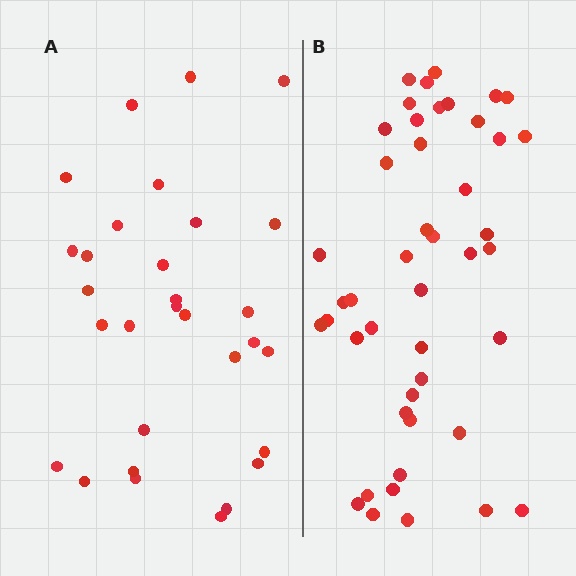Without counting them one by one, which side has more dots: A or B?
Region B (the right region) has more dots.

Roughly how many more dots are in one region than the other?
Region B has approximately 15 more dots than region A.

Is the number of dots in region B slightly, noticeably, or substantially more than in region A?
Region B has substantially more. The ratio is roughly 1.5 to 1.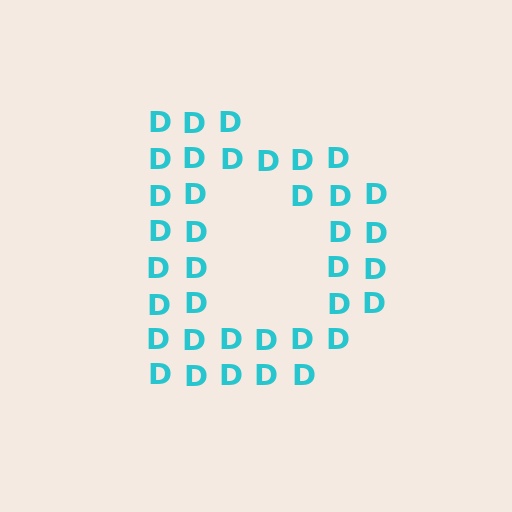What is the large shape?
The large shape is the letter D.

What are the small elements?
The small elements are letter D's.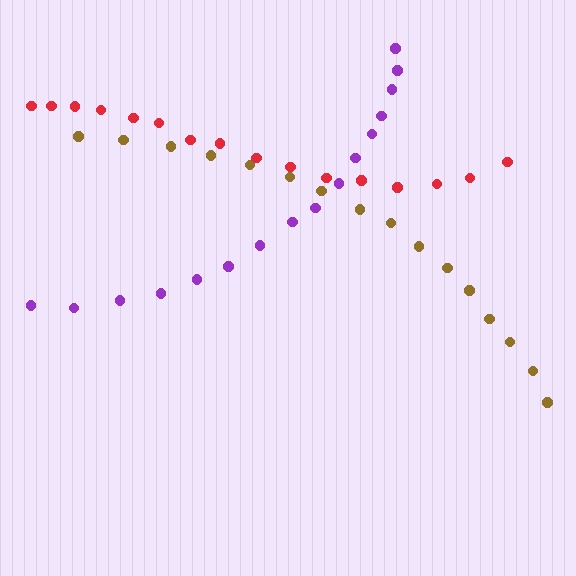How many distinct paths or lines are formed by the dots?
There are 3 distinct paths.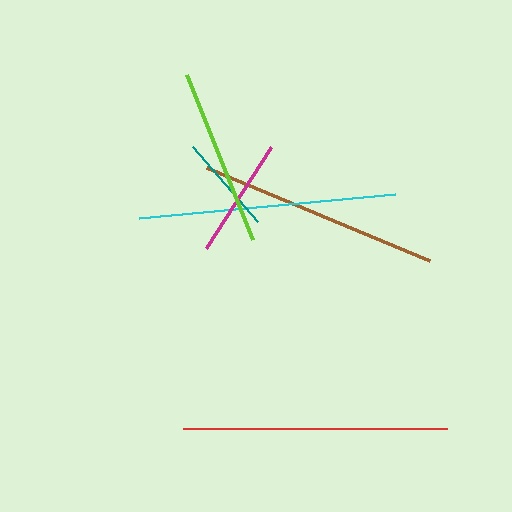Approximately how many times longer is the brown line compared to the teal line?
The brown line is approximately 2.4 times the length of the teal line.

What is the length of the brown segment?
The brown segment is approximately 242 pixels long.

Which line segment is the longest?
The red line is the longest at approximately 264 pixels.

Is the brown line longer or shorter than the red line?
The red line is longer than the brown line.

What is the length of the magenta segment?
The magenta segment is approximately 120 pixels long.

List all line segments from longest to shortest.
From longest to shortest: red, cyan, brown, lime, magenta, teal.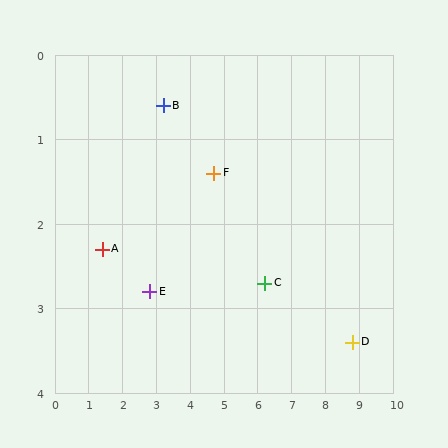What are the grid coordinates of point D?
Point D is at approximately (8.8, 3.4).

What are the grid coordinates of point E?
Point E is at approximately (2.8, 2.8).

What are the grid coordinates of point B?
Point B is at approximately (3.2, 0.6).